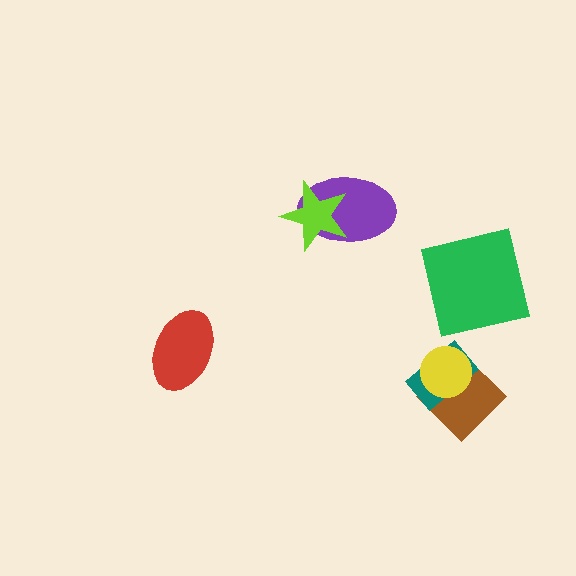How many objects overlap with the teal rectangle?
2 objects overlap with the teal rectangle.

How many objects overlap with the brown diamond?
2 objects overlap with the brown diamond.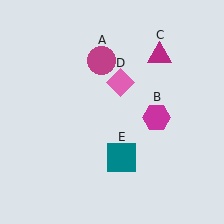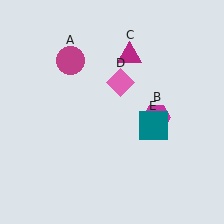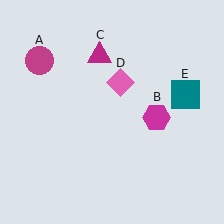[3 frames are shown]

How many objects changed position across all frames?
3 objects changed position: magenta circle (object A), magenta triangle (object C), teal square (object E).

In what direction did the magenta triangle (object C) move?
The magenta triangle (object C) moved left.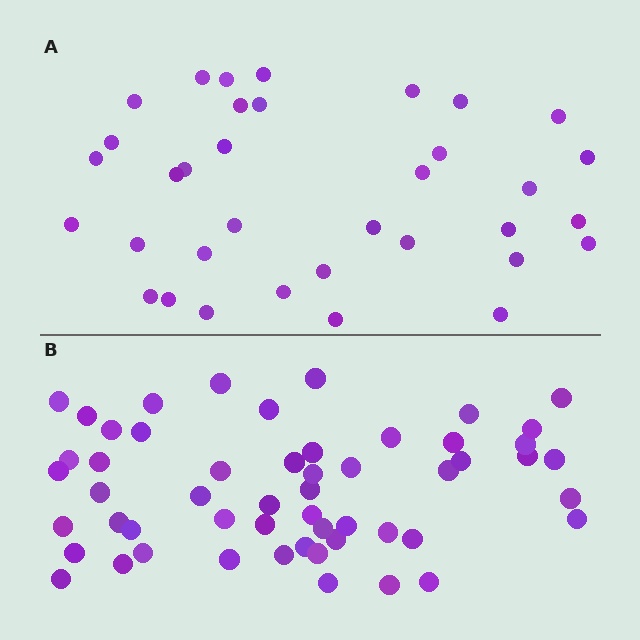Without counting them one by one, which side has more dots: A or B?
Region B (the bottom region) has more dots.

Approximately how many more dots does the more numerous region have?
Region B has approximately 20 more dots than region A.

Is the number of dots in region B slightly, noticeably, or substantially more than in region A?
Region B has substantially more. The ratio is roughly 1.5 to 1.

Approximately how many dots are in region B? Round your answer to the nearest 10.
About 50 dots. (The exact count is 54, which rounds to 50.)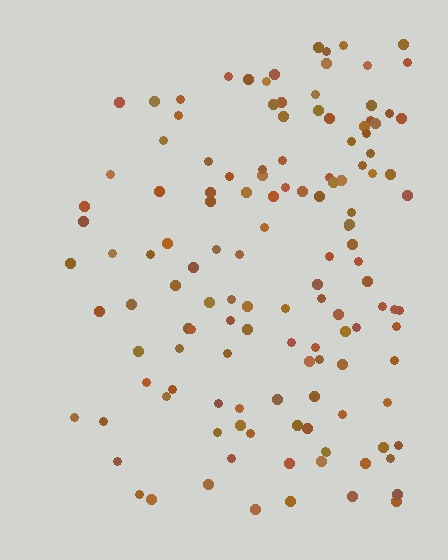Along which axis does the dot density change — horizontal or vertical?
Horizontal.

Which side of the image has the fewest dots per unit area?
The left.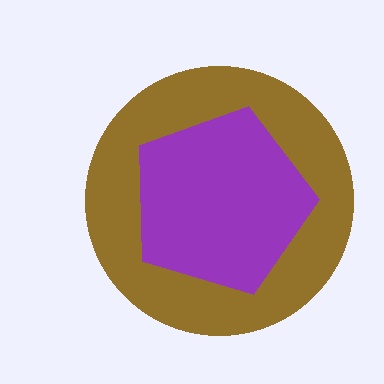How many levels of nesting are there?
2.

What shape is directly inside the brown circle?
The purple pentagon.